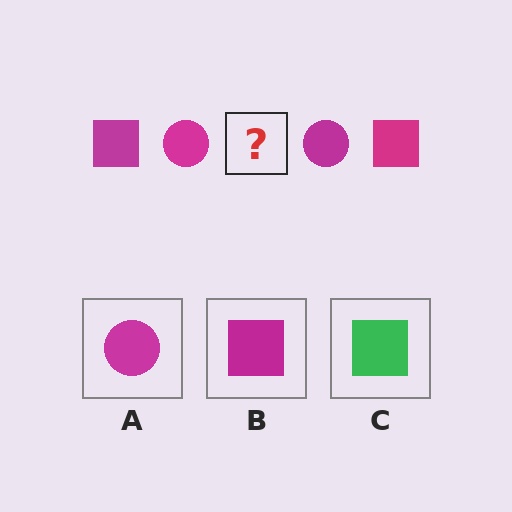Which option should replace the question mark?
Option B.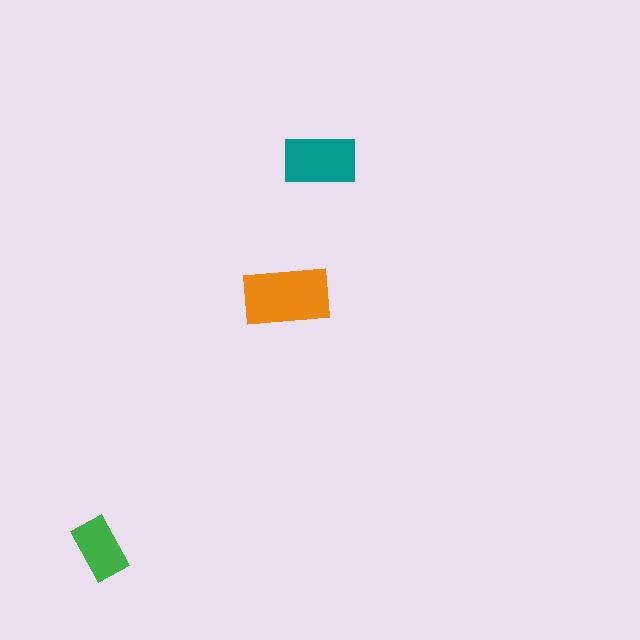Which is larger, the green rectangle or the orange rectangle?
The orange one.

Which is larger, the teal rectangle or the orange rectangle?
The orange one.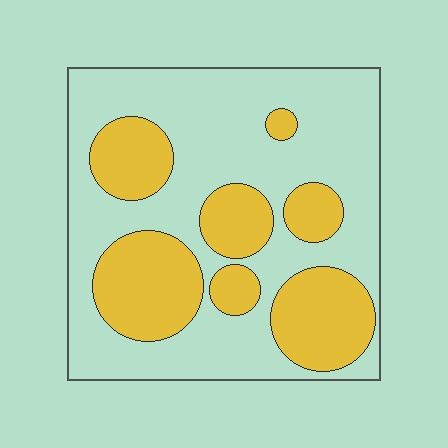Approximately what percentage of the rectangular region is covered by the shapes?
Approximately 35%.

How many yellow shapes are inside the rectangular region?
7.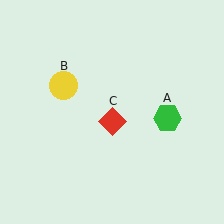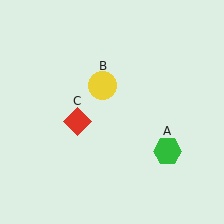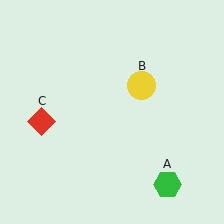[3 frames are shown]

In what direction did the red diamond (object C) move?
The red diamond (object C) moved left.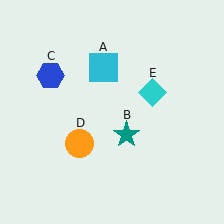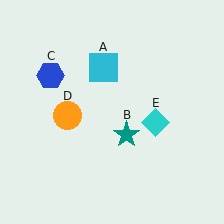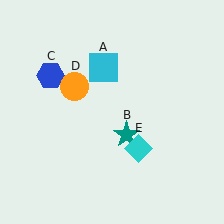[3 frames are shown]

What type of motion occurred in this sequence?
The orange circle (object D), cyan diamond (object E) rotated clockwise around the center of the scene.